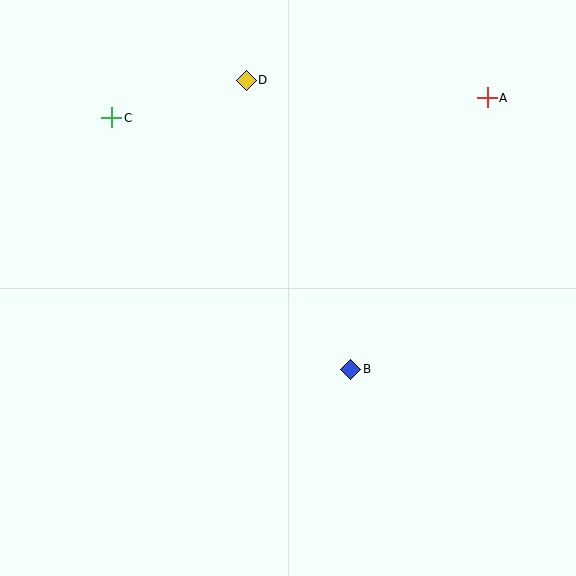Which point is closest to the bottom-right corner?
Point B is closest to the bottom-right corner.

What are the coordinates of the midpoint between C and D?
The midpoint between C and D is at (179, 99).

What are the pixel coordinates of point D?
Point D is at (246, 80).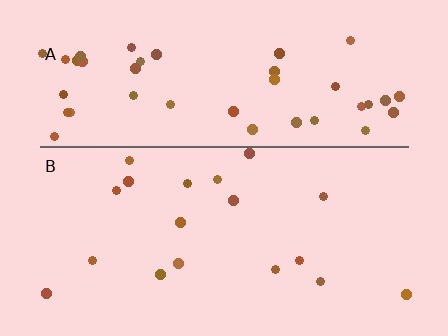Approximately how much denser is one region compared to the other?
Approximately 2.5× — region A over region B.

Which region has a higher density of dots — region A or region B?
A (the top).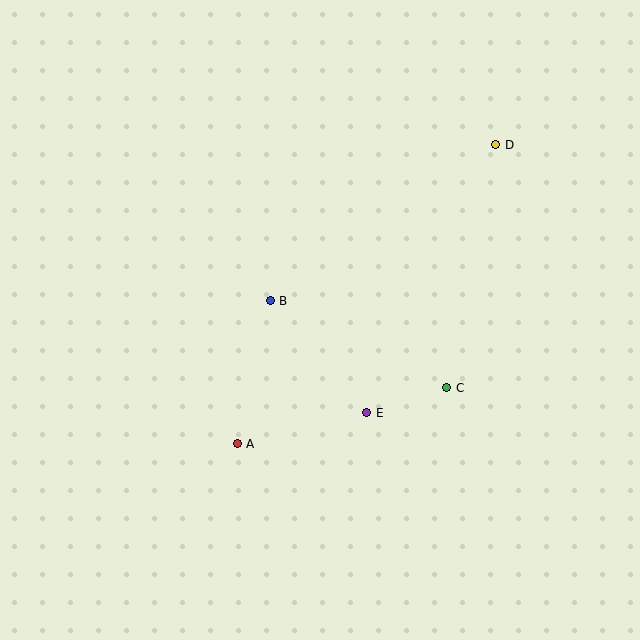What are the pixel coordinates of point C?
Point C is at (447, 388).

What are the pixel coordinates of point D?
Point D is at (496, 145).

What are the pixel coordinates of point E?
Point E is at (367, 413).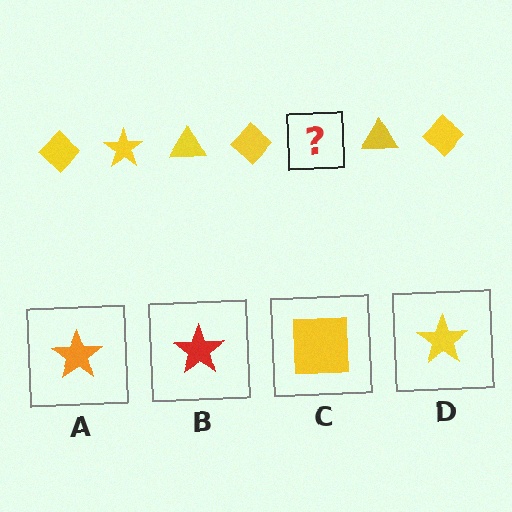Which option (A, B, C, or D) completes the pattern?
D.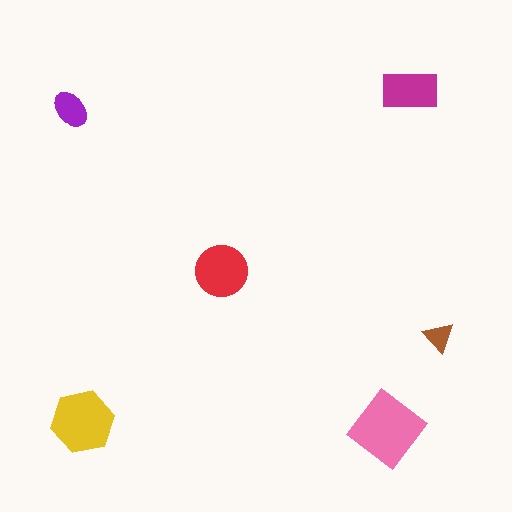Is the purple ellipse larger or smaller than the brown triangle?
Larger.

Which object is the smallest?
The brown triangle.